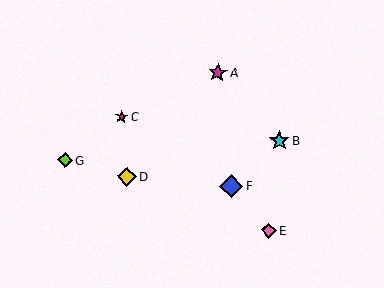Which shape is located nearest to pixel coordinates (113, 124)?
The red star (labeled C) at (121, 117) is nearest to that location.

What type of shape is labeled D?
Shape D is a yellow diamond.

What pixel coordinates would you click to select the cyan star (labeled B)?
Click at (279, 140) to select the cyan star B.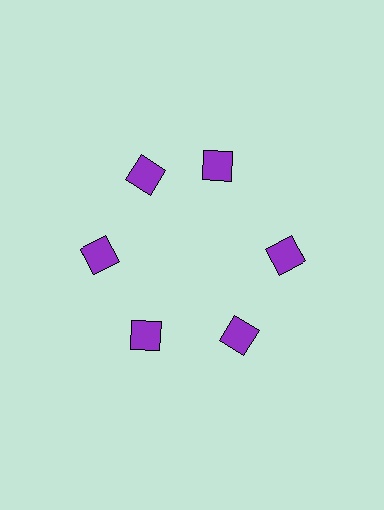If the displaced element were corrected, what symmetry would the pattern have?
It would have 6-fold rotational symmetry — the pattern would map onto itself every 60 degrees.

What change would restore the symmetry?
The symmetry would be restored by rotating it back into even spacing with its neighbors so that all 6 squares sit at equal angles and equal distance from the center.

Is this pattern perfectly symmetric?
No. The 6 purple squares are arranged in a ring, but one element near the 1 o'clock position is rotated out of alignment along the ring, breaking the 6-fold rotational symmetry.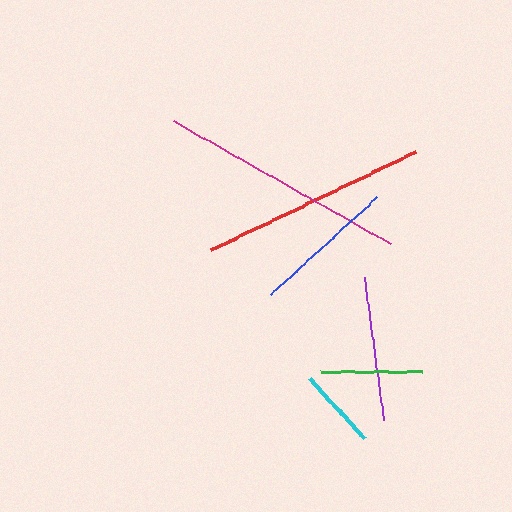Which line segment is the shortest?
The cyan line is the shortest at approximately 81 pixels.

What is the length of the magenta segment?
The magenta segment is approximately 249 pixels long.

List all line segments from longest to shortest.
From longest to shortest: magenta, red, purple, blue, green, cyan.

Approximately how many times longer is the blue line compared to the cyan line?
The blue line is approximately 1.8 times the length of the cyan line.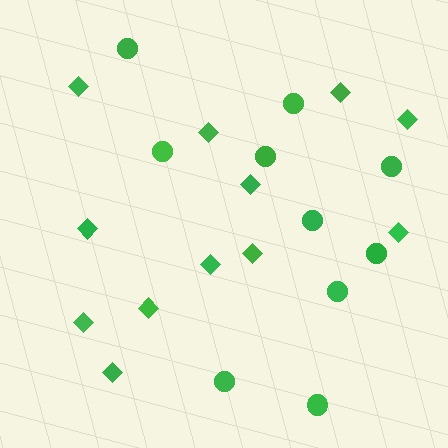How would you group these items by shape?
There are 2 groups: one group of diamonds (12) and one group of circles (10).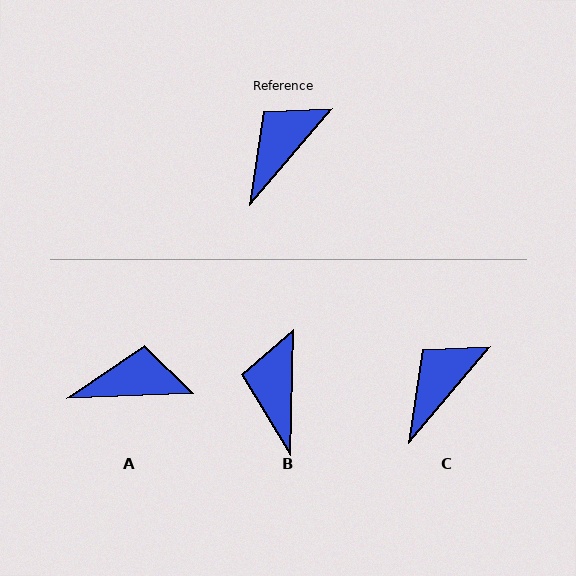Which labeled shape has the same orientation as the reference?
C.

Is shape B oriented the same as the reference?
No, it is off by about 39 degrees.